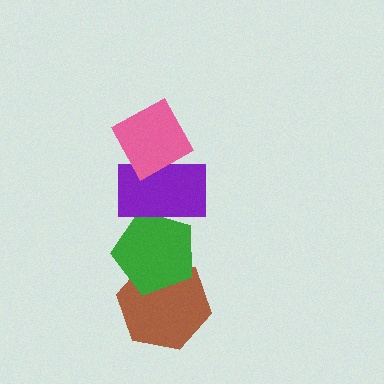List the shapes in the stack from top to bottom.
From top to bottom: the pink diamond, the purple rectangle, the green pentagon, the brown hexagon.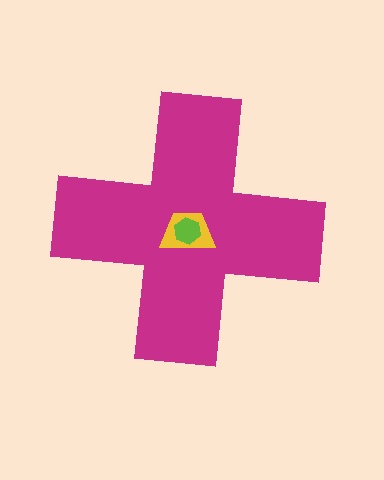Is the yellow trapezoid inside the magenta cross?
Yes.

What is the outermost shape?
The magenta cross.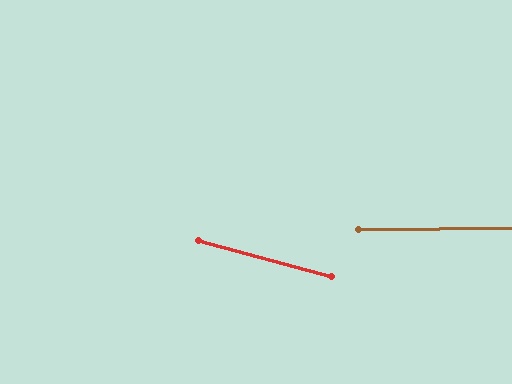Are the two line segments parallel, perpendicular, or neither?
Neither parallel nor perpendicular — they differ by about 16°.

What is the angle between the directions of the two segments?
Approximately 16 degrees.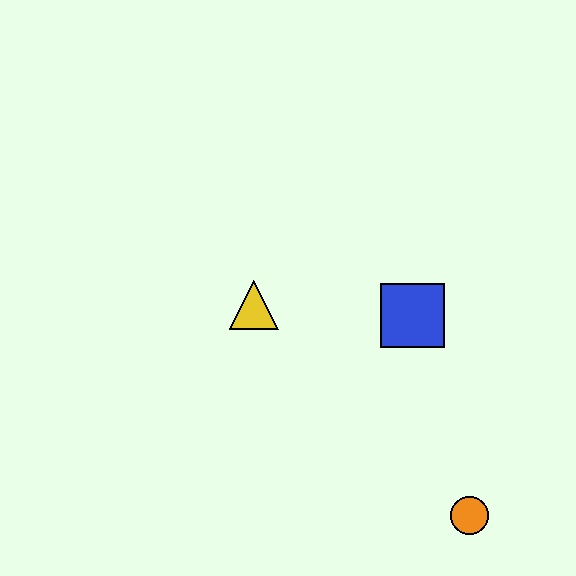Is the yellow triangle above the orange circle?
Yes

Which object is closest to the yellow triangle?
The blue square is closest to the yellow triangle.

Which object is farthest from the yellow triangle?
The orange circle is farthest from the yellow triangle.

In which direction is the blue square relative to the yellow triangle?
The blue square is to the right of the yellow triangle.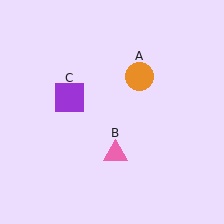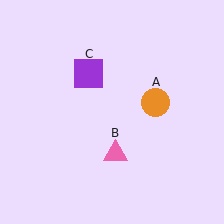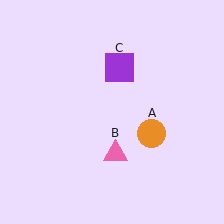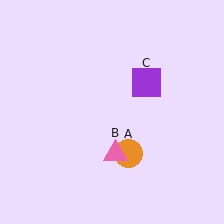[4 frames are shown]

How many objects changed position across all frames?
2 objects changed position: orange circle (object A), purple square (object C).